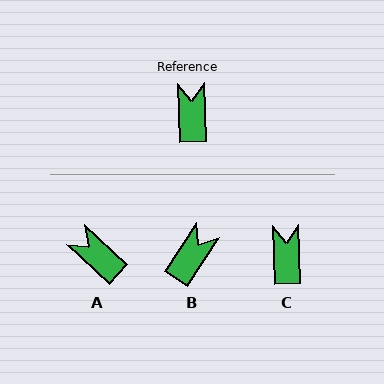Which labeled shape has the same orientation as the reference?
C.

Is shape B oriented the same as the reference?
No, it is off by about 35 degrees.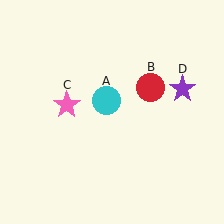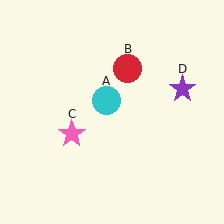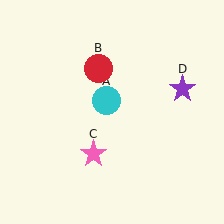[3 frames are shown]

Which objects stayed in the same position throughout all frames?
Cyan circle (object A) and purple star (object D) remained stationary.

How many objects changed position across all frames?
2 objects changed position: red circle (object B), pink star (object C).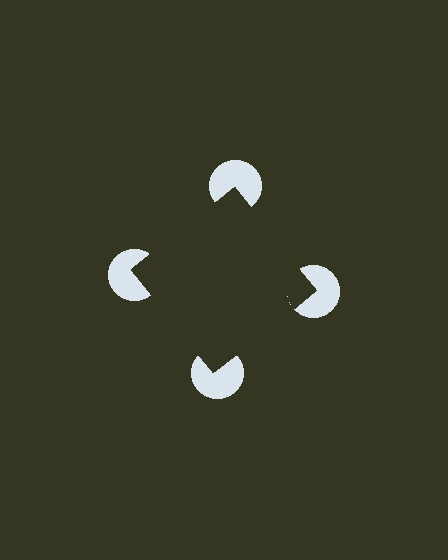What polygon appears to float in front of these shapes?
An illusory square — its edges are inferred from the aligned wedge cuts in the pac-man discs, not physically drawn.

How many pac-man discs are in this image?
There are 4 — one at each vertex of the illusory square.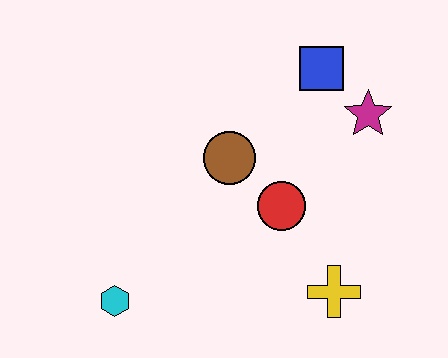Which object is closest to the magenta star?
The blue square is closest to the magenta star.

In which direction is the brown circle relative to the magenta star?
The brown circle is to the left of the magenta star.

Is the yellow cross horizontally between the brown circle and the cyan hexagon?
No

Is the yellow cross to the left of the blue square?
No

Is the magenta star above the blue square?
No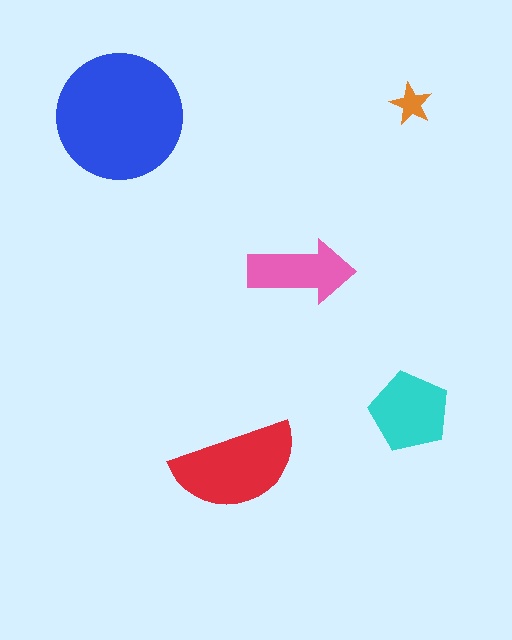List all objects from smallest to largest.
The orange star, the pink arrow, the cyan pentagon, the red semicircle, the blue circle.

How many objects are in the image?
There are 5 objects in the image.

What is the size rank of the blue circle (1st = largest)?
1st.